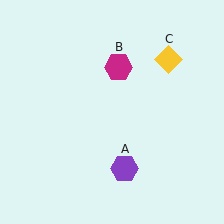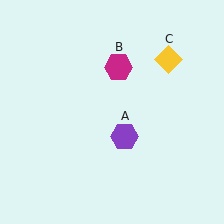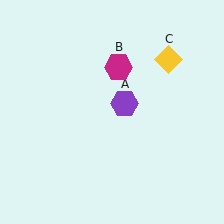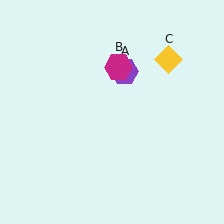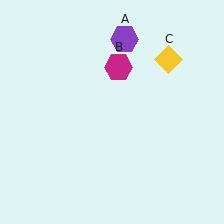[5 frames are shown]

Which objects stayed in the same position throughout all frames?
Magenta hexagon (object B) and yellow diamond (object C) remained stationary.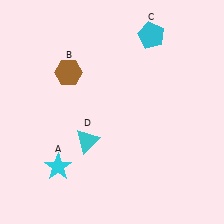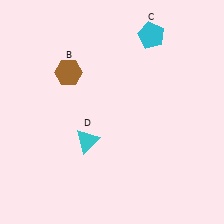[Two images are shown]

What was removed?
The cyan star (A) was removed in Image 2.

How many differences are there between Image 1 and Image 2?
There is 1 difference between the two images.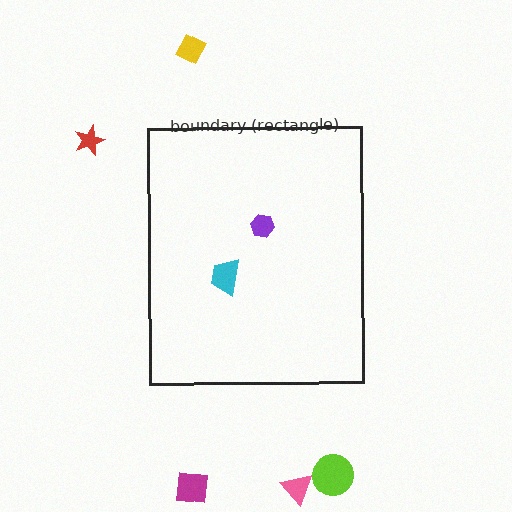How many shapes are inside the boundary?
2 inside, 5 outside.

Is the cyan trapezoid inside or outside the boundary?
Inside.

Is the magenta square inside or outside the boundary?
Outside.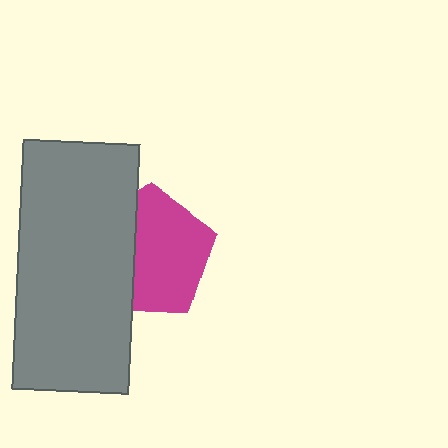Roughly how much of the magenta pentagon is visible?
About half of it is visible (roughly 62%).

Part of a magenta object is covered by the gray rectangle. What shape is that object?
It is a pentagon.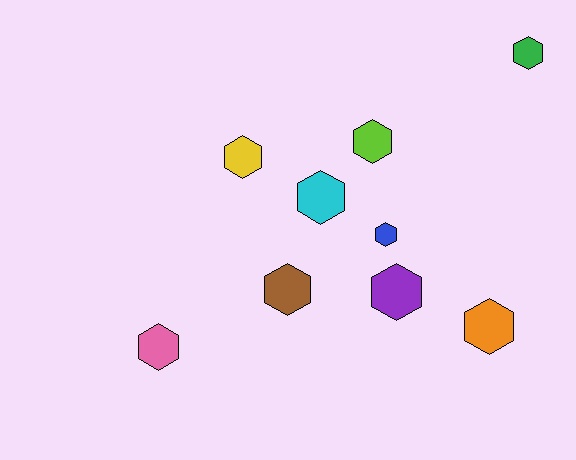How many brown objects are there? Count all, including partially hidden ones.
There is 1 brown object.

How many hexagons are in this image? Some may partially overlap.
There are 9 hexagons.